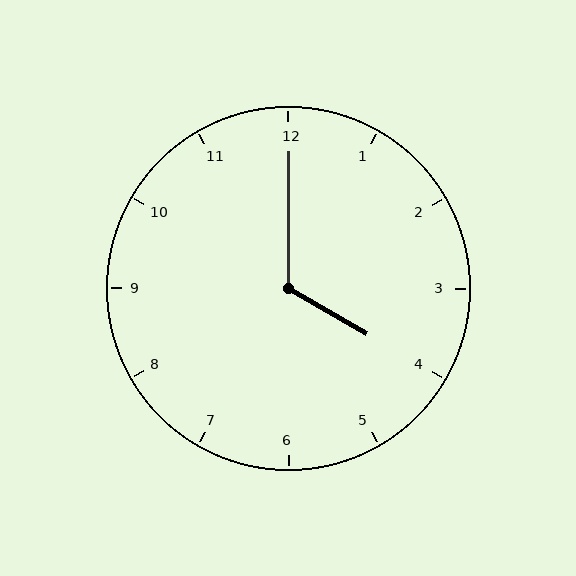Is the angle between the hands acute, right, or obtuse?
It is obtuse.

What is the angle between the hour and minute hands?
Approximately 120 degrees.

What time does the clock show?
4:00.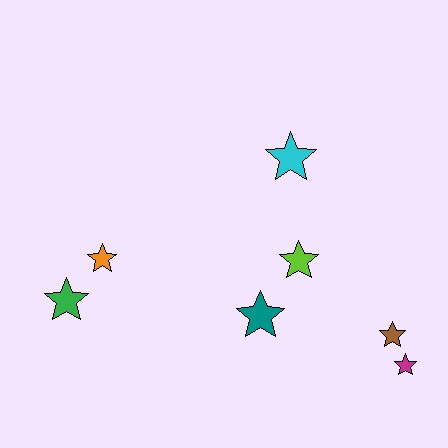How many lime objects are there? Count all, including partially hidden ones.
There is 1 lime object.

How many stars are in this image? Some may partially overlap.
There are 7 stars.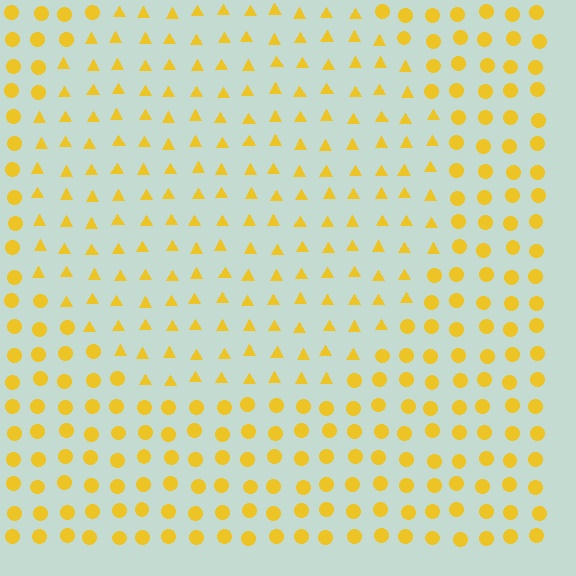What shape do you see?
I see a circle.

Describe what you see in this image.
The image is filled with small yellow elements arranged in a uniform grid. A circle-shaped region contains triangles, while the surrounding area contains circles. The boundary is defined purely by the change in element shape.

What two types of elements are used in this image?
The image uses triangles inside the circle region and circles outside it.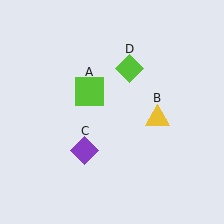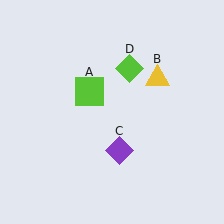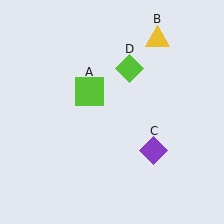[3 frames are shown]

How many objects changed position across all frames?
2 objects changed position: yellow triangle (object B), purple diamond (object C).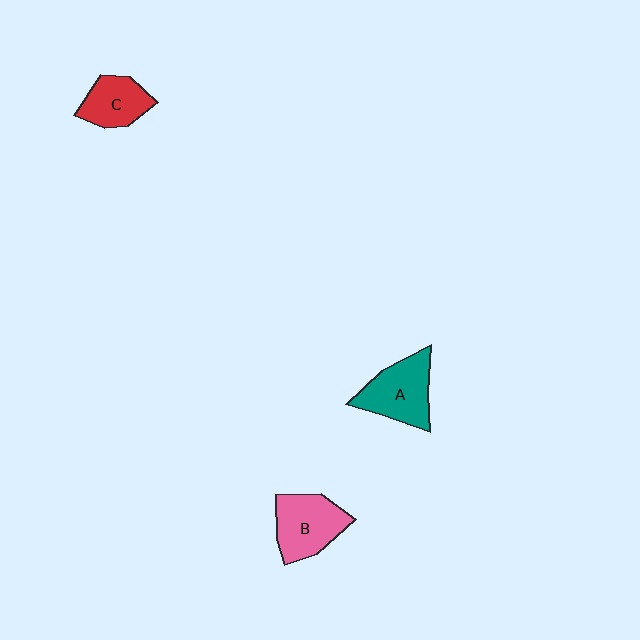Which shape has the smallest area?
Shape C (red).